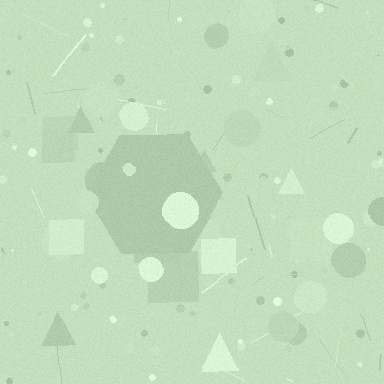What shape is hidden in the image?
A hexagon is hidden in the image.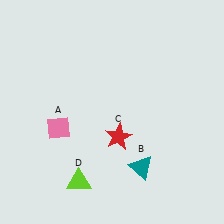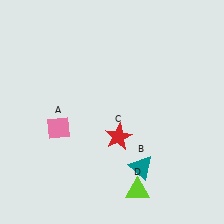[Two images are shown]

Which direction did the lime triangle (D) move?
The lime triangle (D) moved right.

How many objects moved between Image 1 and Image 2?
1 object moved between the two images.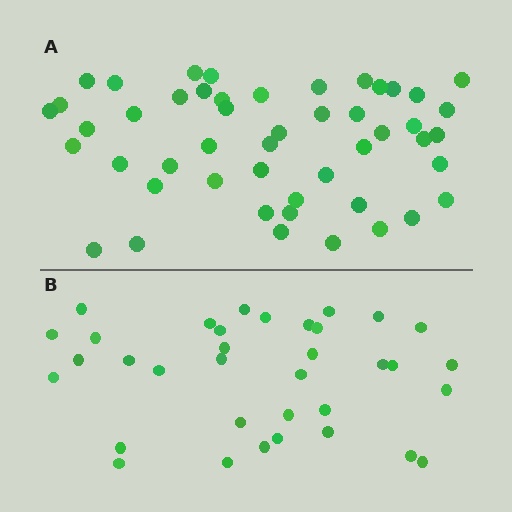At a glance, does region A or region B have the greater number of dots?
Region A (the top region) has more dots.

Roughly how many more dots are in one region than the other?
Region A has approximately 15 more dots than region B.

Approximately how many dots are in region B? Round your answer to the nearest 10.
About 40 dots. (The exact count is 35, which rounds to 40.)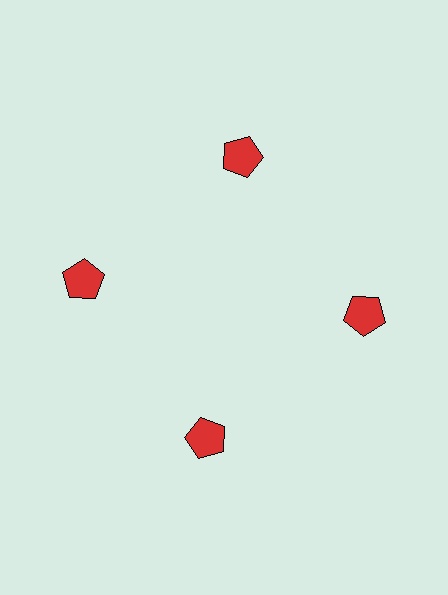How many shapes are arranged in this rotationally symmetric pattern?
There are 4 shapes, arranged in 4 groups of 1.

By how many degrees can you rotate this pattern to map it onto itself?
The pattern maps onto itself every 90 degrees of rotation.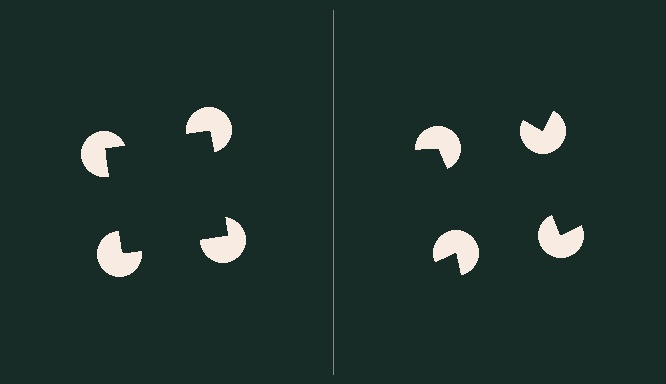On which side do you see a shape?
An illusory square appears on the left side. On the right side the wedge cuts are rotated, so no coherent shape forms.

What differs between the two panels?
The pac-man discs are positioned identically on both sides; only the wedge orientations differ. On the left they align to a square; on the right they are misaligned.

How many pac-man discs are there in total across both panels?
8 — 4 on each side.